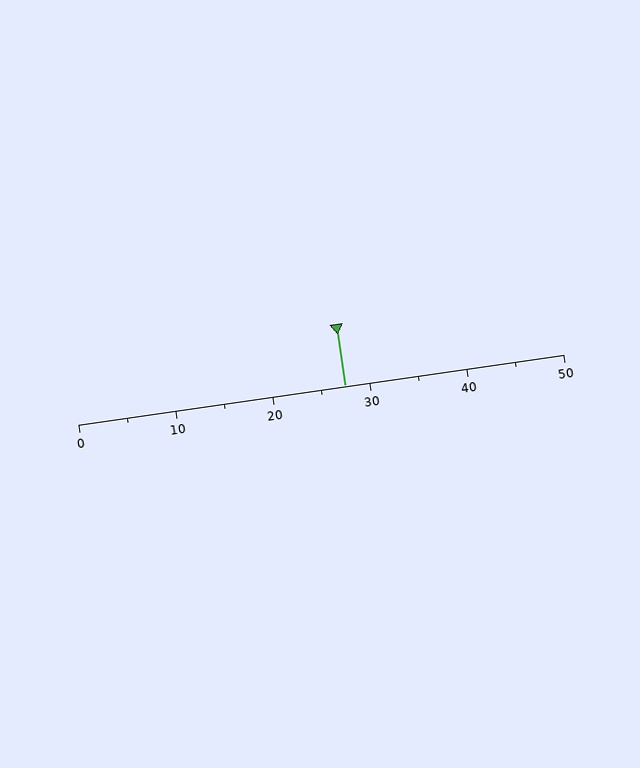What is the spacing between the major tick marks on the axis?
The major ticks are spaced 10 apart.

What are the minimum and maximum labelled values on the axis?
The axis runs from 0 to 50.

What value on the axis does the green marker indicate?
The marker indicates approximately 27.5.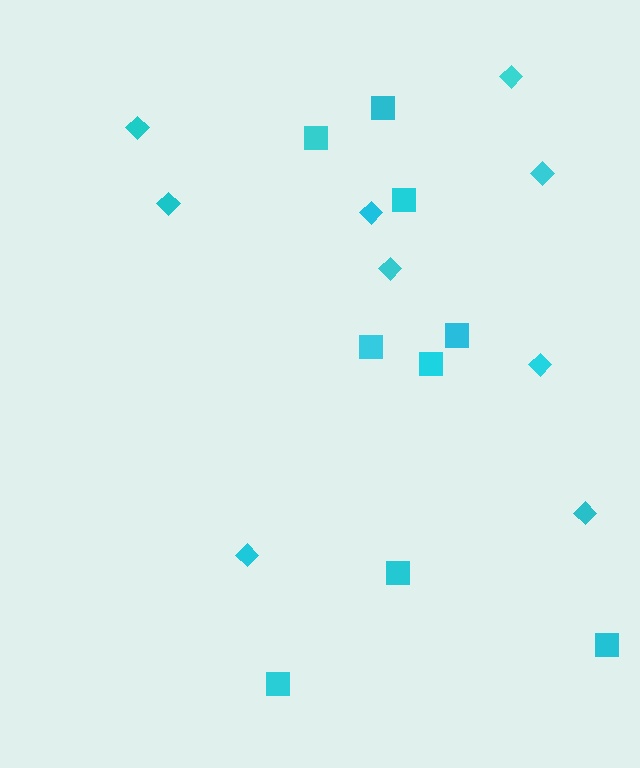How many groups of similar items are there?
There are 2 groups: one group of diamonds (9) and one group of squares (9).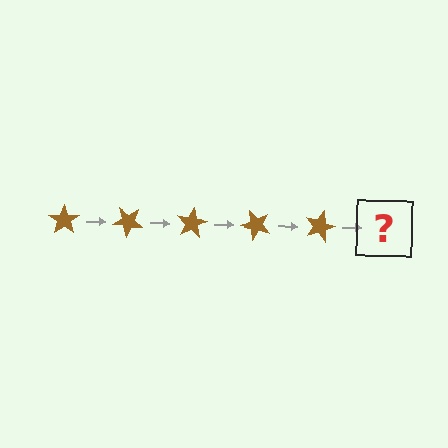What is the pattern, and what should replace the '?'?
The pattern is that the star rotates 40 degrees each step. The '?' should be a brown star rotated 200 degrees.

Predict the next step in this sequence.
The next step is a brown star rotated 200 degrees.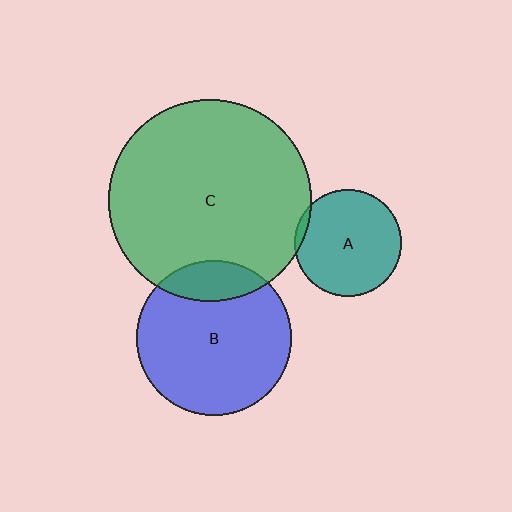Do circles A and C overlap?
Yes.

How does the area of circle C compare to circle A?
Approximately 3.6 times.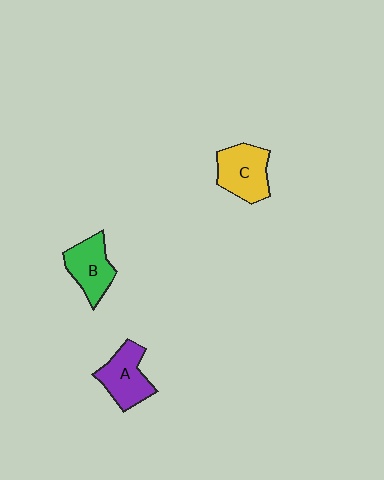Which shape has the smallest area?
Shape B (green).